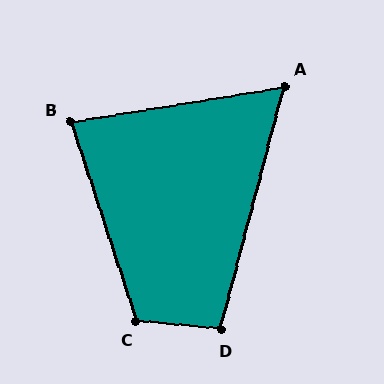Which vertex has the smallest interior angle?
A, at approximately 66 degrees.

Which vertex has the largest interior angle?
C, at approximately 114 degrees.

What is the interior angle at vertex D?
Approximately 99 degrees (obtuse).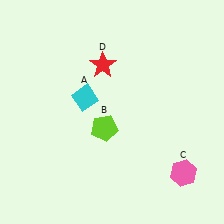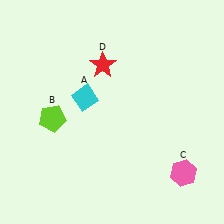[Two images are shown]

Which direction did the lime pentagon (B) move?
The lime pentagon (B) moved left.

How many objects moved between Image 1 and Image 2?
1 object moved between the two images.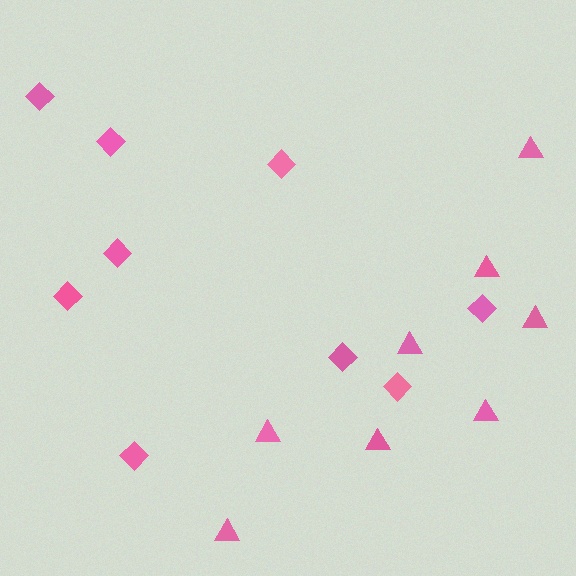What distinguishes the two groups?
There are 2 groups: one group of diamonds (9) and one group of triangles (8).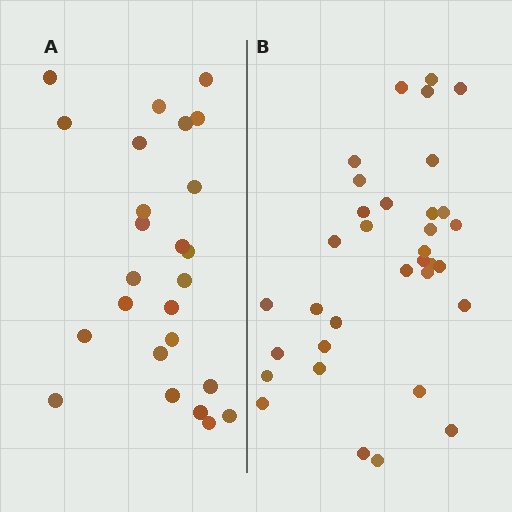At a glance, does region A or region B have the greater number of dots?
Region B (the right region) has more dots.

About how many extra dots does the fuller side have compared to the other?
Region B has roughly 8 or so more dots than region A.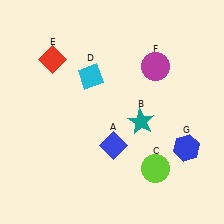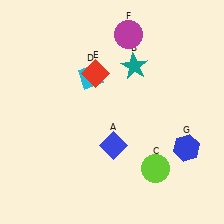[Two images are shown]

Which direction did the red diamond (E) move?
The red diamond (E) moved right.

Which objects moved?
The objects that moved are: the teal star (B), the red diamond (E), the magenta circle (F).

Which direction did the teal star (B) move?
The teal star (B) moved up.